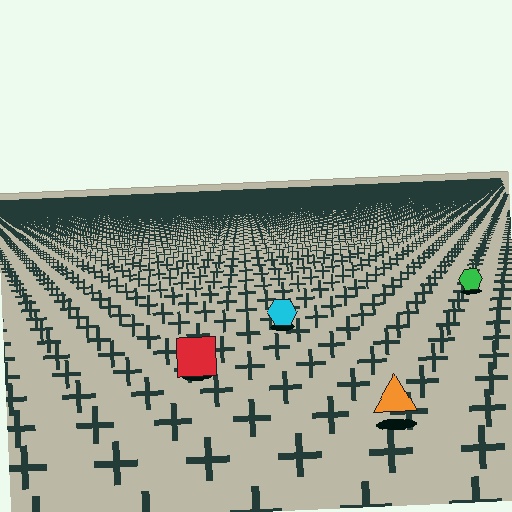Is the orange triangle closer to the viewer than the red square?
Yes. The orange triangle is closer — you can tell from the texture gradient: the ground texture is coarser near it.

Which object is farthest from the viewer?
The green hexagon is farthest from the viewer. It appears smaller and the ground texture around it is denser.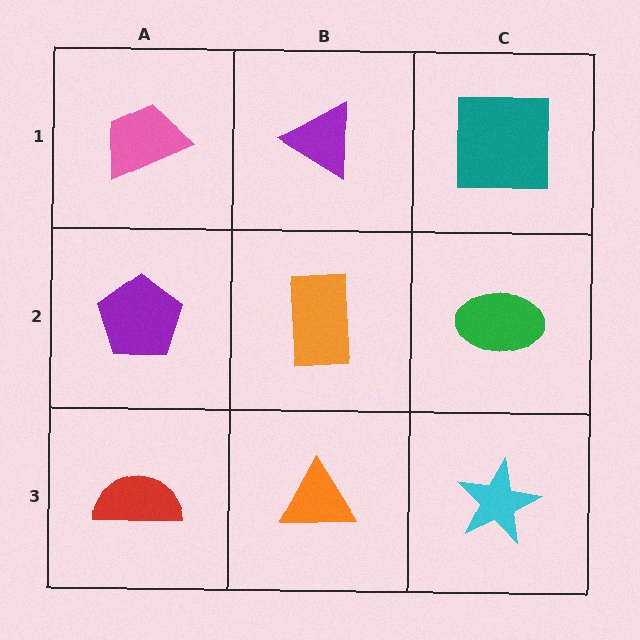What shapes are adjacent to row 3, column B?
An orange rectangle (row 2, column B), a red semicircle (row 3, column A), a cyan star (row 3, column C).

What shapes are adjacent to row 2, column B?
A purple triangle (row 1, column B), an orange triangle (row 3, column B), a purple pentagon (row 2, column A), a green ellipse (row 2, column C).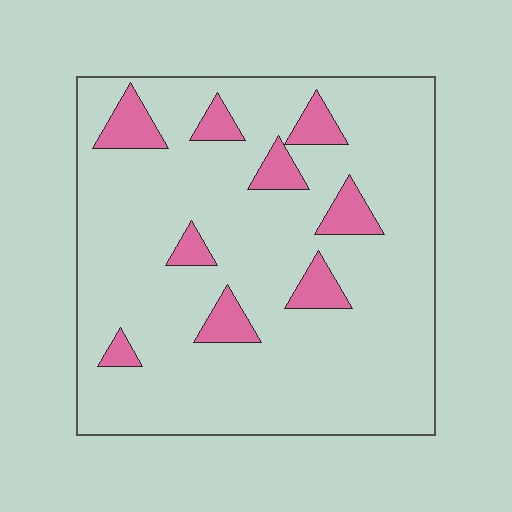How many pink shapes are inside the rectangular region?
9.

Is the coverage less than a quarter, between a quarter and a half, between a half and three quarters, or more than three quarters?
Less than a quarter.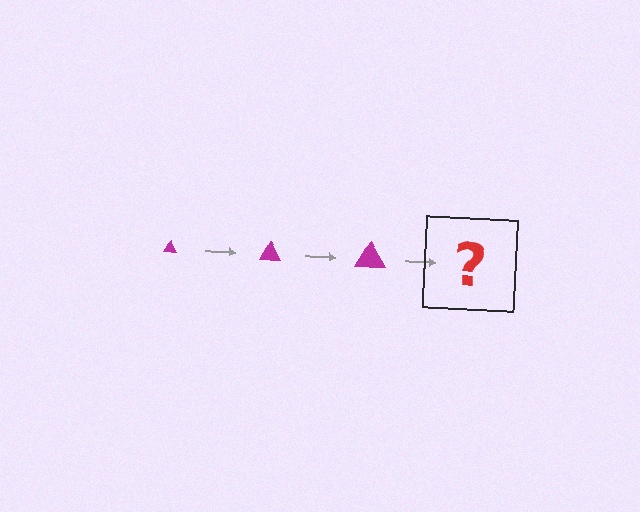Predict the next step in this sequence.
The next step is a magenta triangle, larger than the previous one.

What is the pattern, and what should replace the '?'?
The pattern is that the triangle gets progressively larger each step. The '?' should be a magenta triangle, larger than the previous one.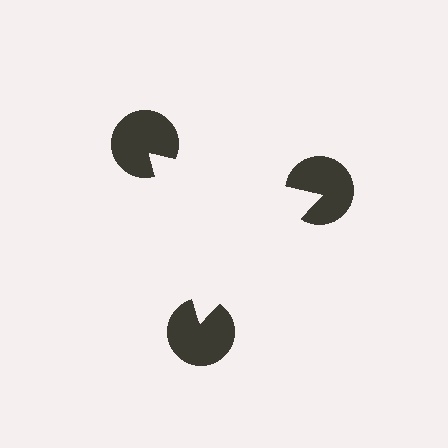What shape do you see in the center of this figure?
An illusory triangle — its edges are inferred from the aligned wedge cuts in the pac-man discs, not physically drawn.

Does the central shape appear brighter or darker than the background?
It typically appears slightly brighter than the background, even though no actual brightness change is drawn.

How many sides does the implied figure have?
3 sides.